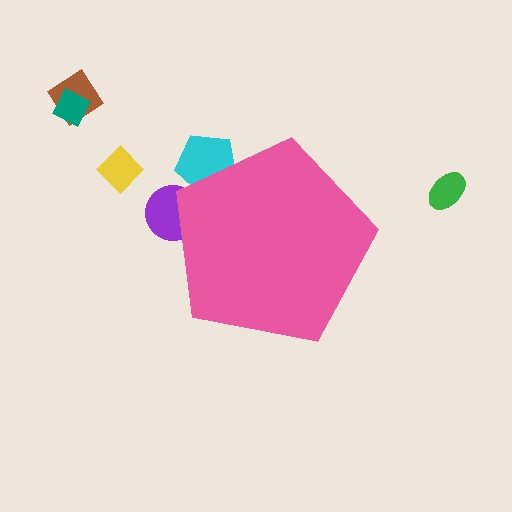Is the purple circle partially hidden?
Yes, the purple circle is partially hidden behind the pink pentagon.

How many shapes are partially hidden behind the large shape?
2 shapes are partially hidden.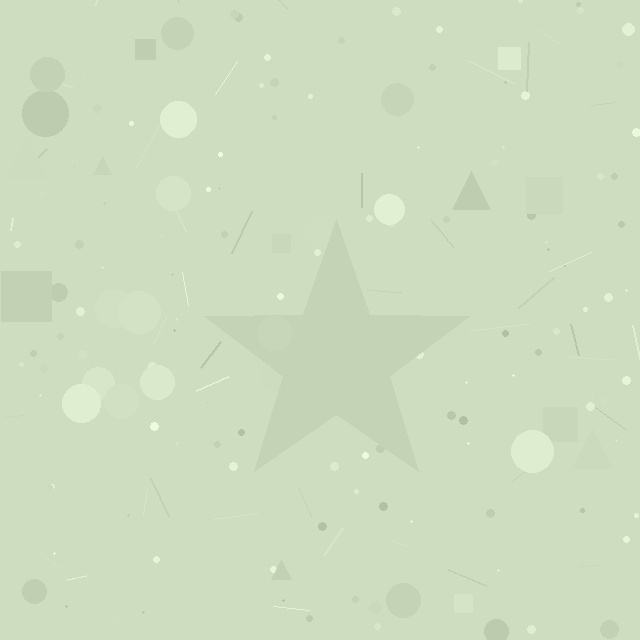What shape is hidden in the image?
A star is hidden in the image.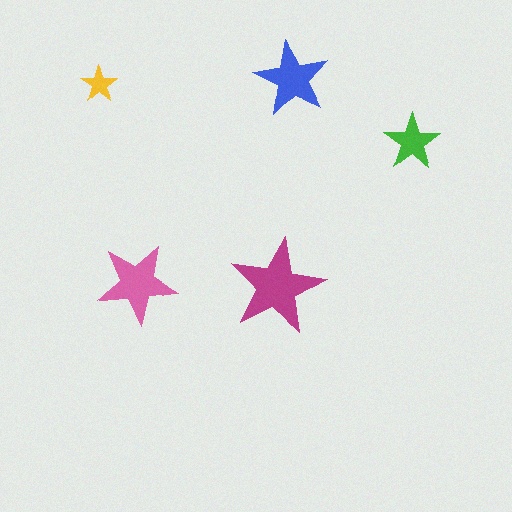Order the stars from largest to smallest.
the magenta one, the pink one, the blue one, the green one, the yellow one.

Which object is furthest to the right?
The green star is rightmost.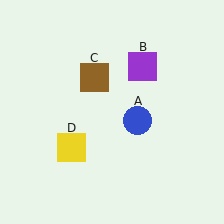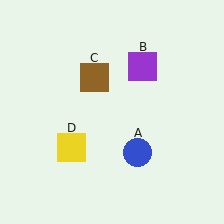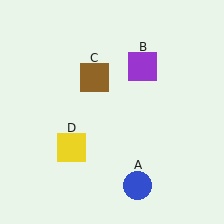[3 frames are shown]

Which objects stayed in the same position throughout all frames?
Purple square (object B) and brown square (object C) and yellow square (object D) remained stationary.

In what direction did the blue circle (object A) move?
The blue circle (object A) moved down.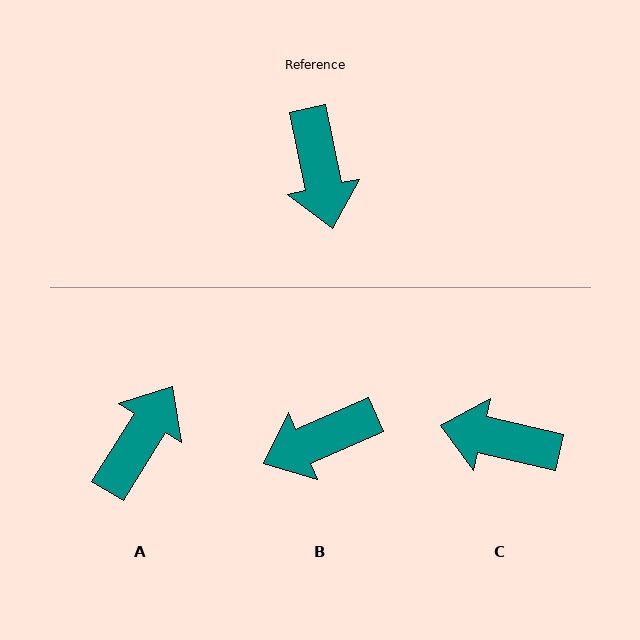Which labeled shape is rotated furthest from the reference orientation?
A, about 136 degrees away.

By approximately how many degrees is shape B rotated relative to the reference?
Approximately 78 degrees clockwise.